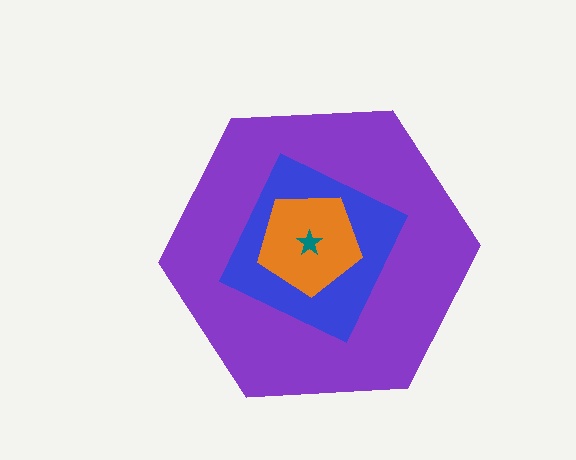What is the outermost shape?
The purple hexagon.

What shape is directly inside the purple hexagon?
The blue diamond.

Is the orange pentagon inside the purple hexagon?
Yes.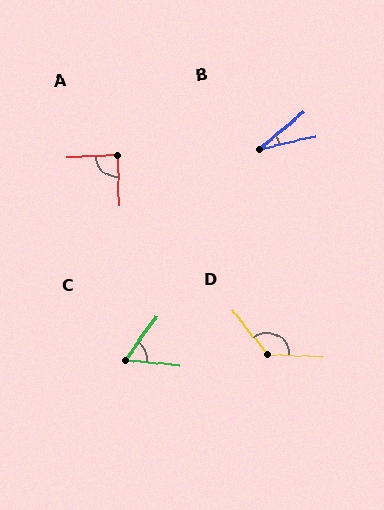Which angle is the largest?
D, at approximately 130 degrees.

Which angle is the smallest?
B, at approximately 28 degrees.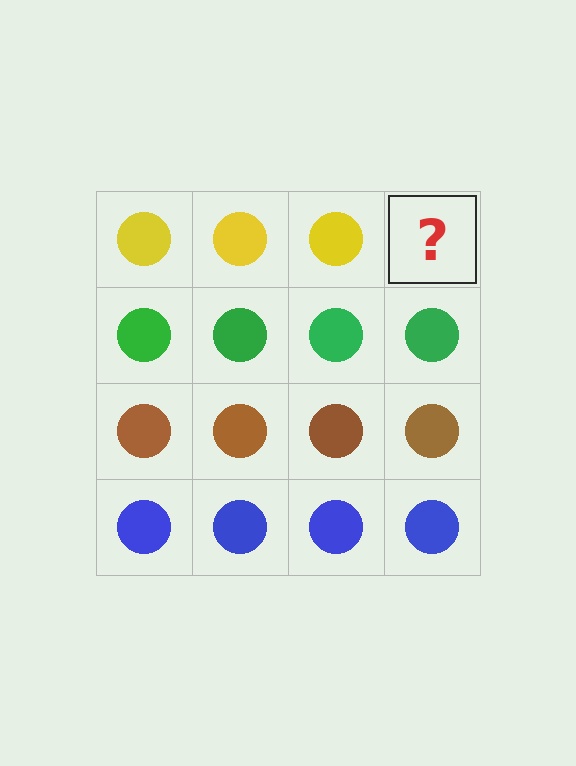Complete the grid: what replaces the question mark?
The question mark should be replaced with a yellow circle.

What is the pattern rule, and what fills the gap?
The rule is that each row has a consistent color. The gap should be filled with a yellow circle.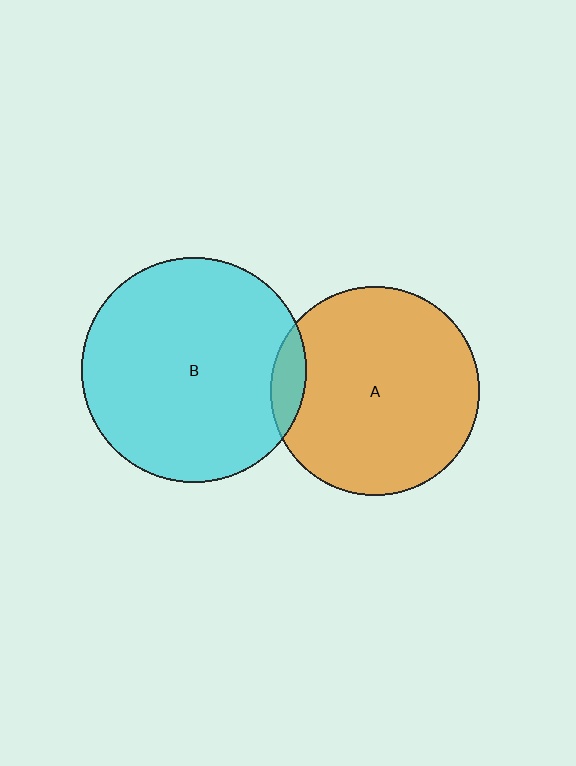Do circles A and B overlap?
Yes.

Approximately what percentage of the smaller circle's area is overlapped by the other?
Approximately 10%.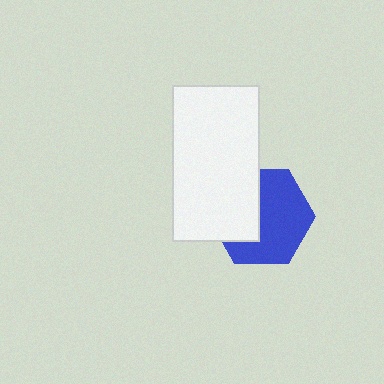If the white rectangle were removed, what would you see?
You would see the complete blue hexagon.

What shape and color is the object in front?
The object in front is a white rectangle.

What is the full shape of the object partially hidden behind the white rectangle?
The partially hidden object is a blue hexagon.